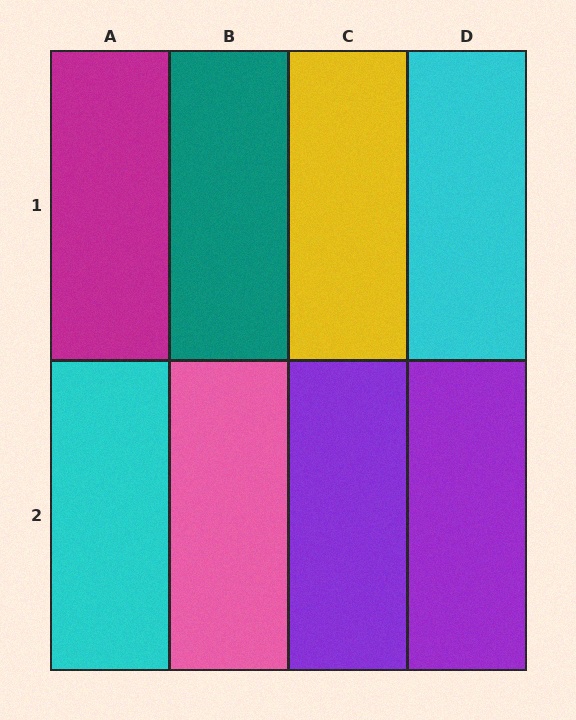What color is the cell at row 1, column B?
Teal.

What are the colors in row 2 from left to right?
Cyan, pink, purple, purple.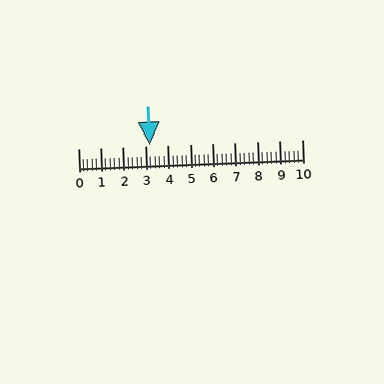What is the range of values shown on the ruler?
The ruler shows values from 0 to 10.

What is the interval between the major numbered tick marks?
The major tick marks are spaced 1 units apart.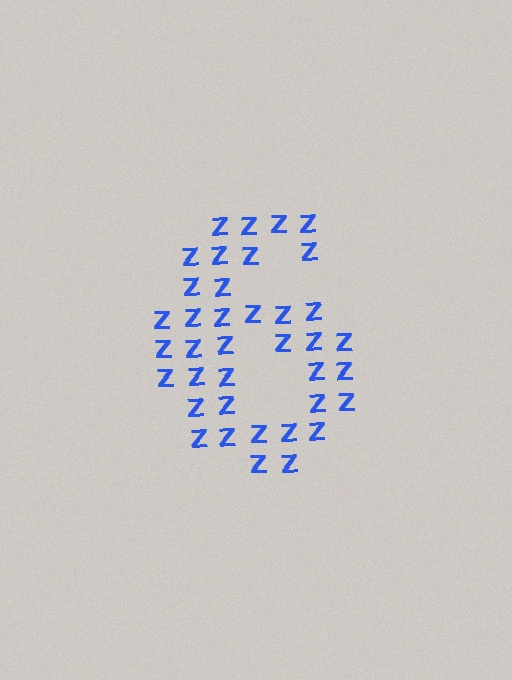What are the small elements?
The small elements are letter Z's.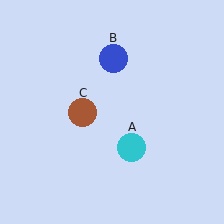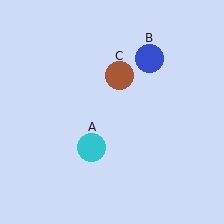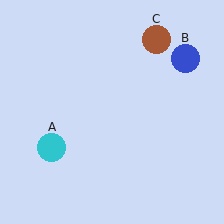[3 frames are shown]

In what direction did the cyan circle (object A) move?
The cyan circle (object A) moved left.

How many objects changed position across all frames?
3 objects changed position: cyan circle (object A), blue circle (object B), brown circle (object C).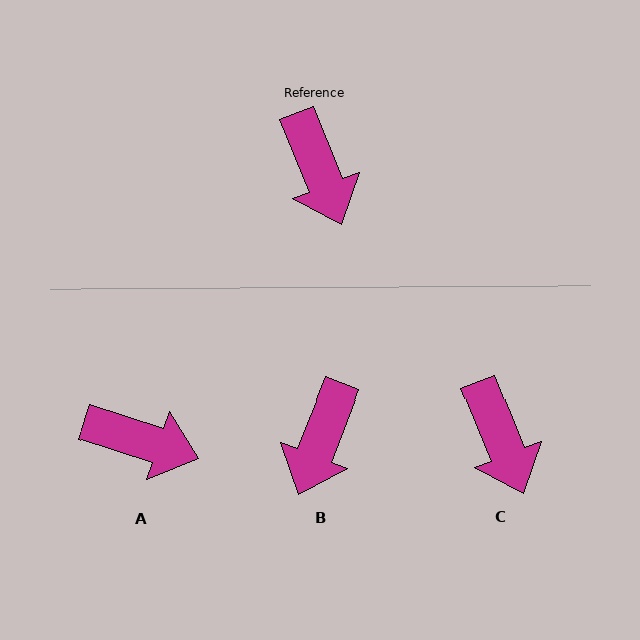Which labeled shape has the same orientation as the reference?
C.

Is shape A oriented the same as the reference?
No, it is off by about 50 degrees.